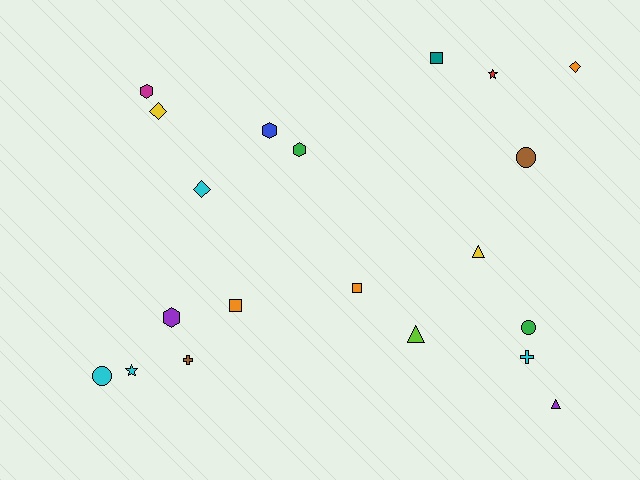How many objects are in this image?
There are 20 objects.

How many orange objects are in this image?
There are 3 orange objects.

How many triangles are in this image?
There are 3 triangles.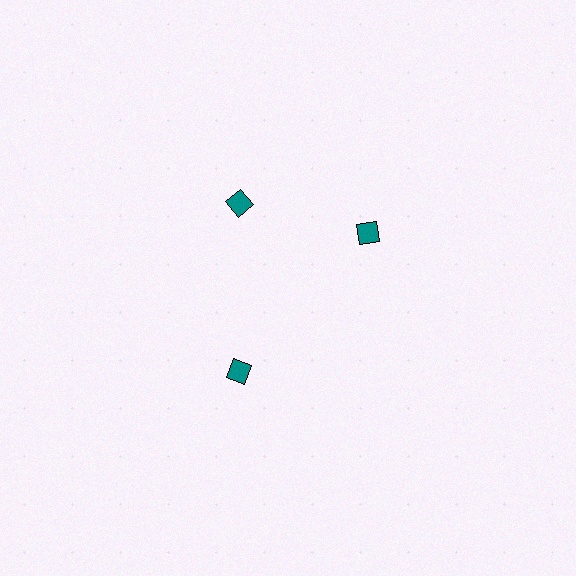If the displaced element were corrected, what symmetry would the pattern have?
It would have 3-fold rotational symmetry — the pattern would map onto itself every 120 degrees.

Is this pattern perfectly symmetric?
No. The 3 teal diamonds are arranged in a ring, but one element near the 3 o'clock position is rotated out of alignment along the ring, breaking the 3-fold rotational symmetry.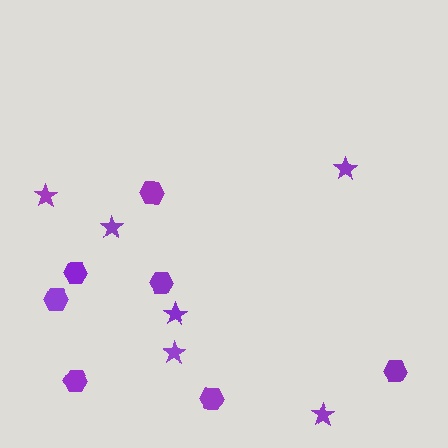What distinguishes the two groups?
There are 2 groups: one group of hexagons (7) and one group of stars (6).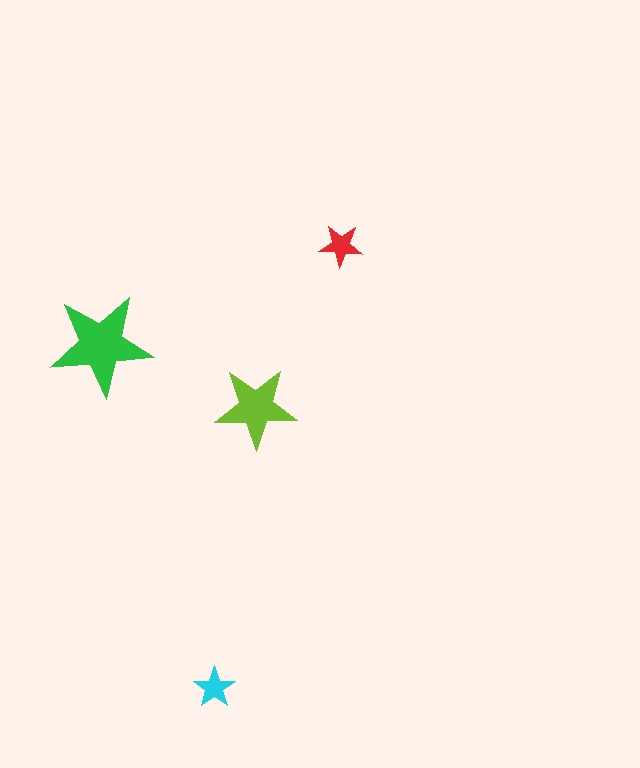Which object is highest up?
The red star is topmost.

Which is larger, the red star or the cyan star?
The red one.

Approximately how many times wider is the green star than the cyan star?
About 2.5 times wider.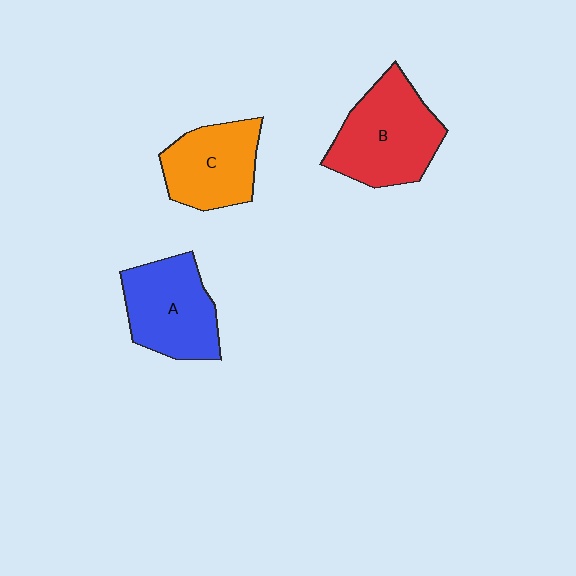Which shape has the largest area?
Shape B (red).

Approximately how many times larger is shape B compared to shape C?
Approximately 1.3 times.